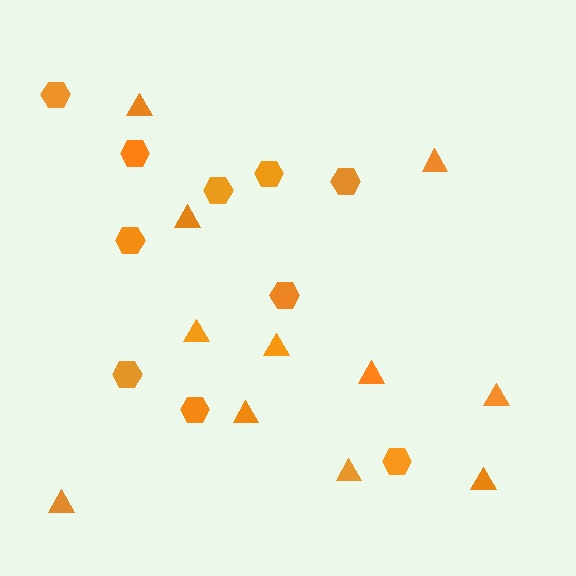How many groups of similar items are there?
There are 2 groups: one group of hexagons (10) and one group of triangles (11).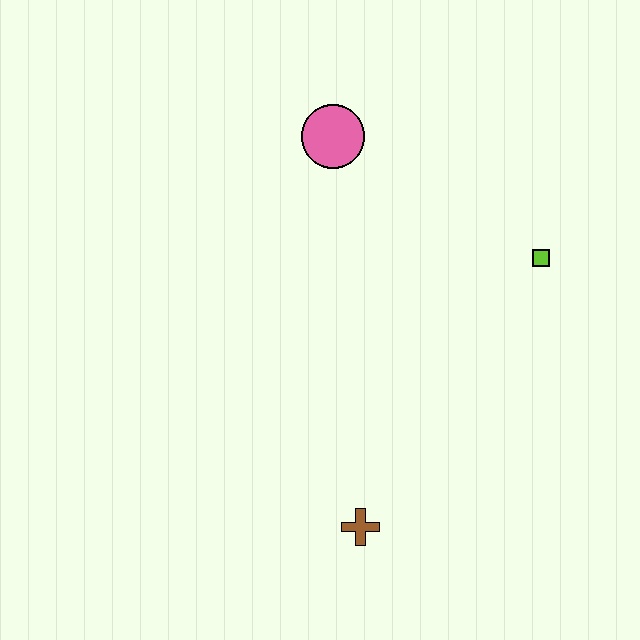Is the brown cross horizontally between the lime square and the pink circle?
Yes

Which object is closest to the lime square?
The pink circle is closest to the lime square.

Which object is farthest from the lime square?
The brown cross is farthest from the lime square.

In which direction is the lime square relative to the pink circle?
The lime square is to the right of the pink circle.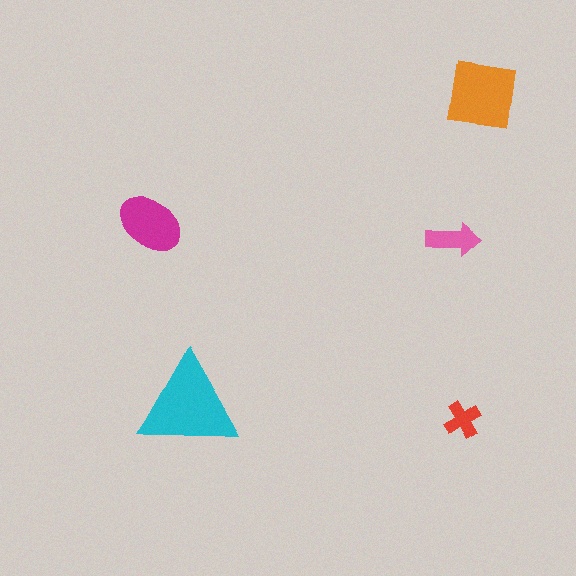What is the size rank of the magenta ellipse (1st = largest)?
3rd.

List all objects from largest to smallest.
The cyan triangle, the orange square, the magenta ellipse, the pink arrow, the red cross.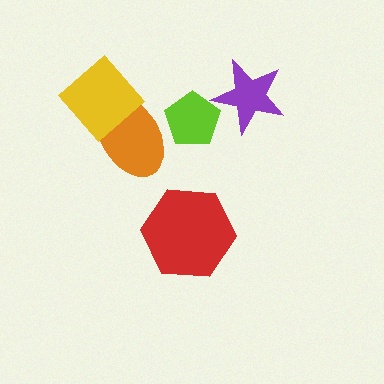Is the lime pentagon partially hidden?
Yes, it is partially covered by another shape.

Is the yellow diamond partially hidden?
No, no other shape covers it.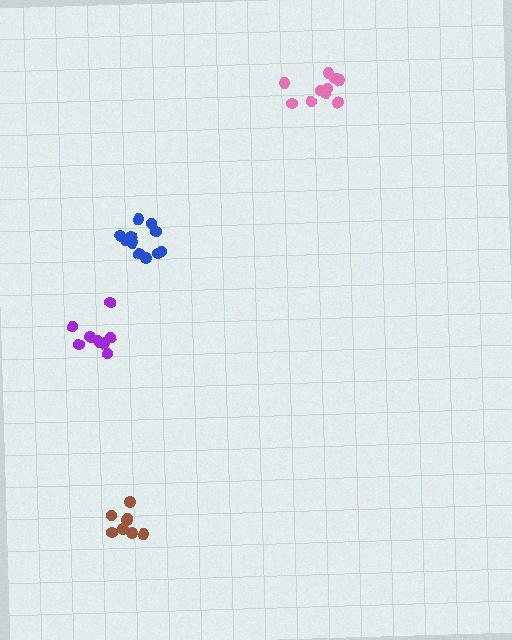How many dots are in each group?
Group 1: 9 dots, Group 2: 11 dots, Group 3: 8 dots, Group 4: 10 dots (38 total).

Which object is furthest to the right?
The pink cluster is rightmost.